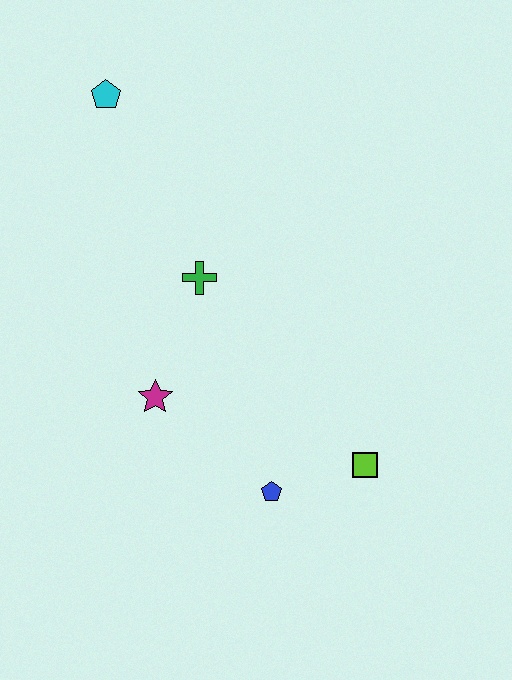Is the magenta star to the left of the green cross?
Yes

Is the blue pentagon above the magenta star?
No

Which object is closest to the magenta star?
The green cross is closest to the magenta star.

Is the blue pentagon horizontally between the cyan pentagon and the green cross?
No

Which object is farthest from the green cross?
The lime square is farthest from the green cross.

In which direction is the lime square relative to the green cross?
The lime square is below the green cross.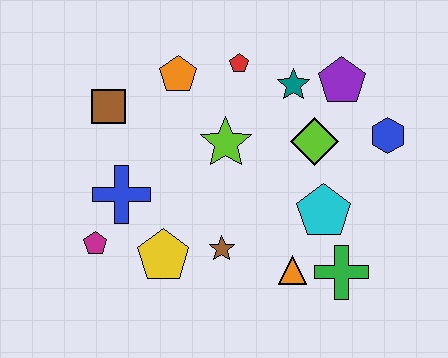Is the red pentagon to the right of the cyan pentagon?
No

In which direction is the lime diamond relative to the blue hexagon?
The lime diamond is to the left of the blue hexagon.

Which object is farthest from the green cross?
The brown square is farthest from the green cross.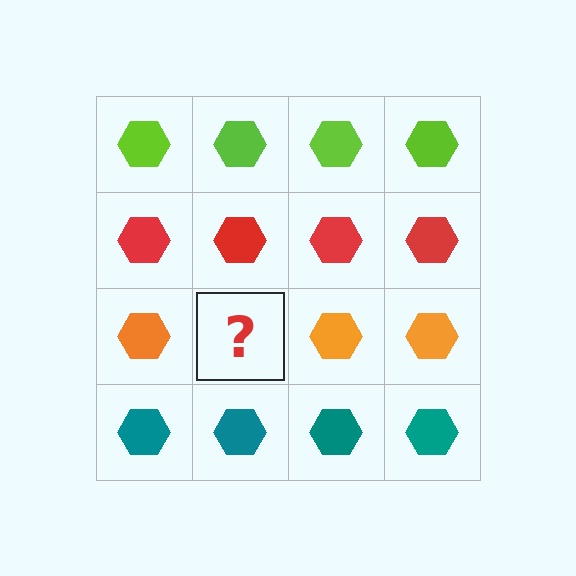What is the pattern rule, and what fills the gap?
The rule is that each row has a consistent color. The gap should be filled with an orange hexagon.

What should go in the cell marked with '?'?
The missing cell should contain an orange hexagon.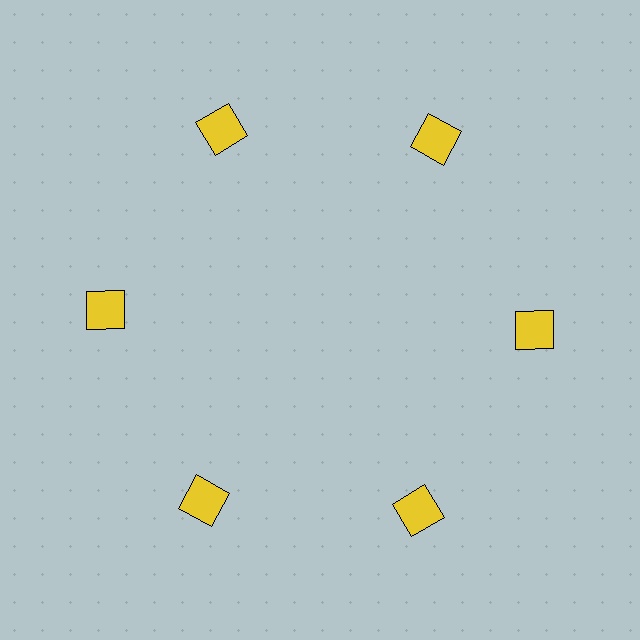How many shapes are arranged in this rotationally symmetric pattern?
There are 6 shapes, arranged in 6 groups of 1.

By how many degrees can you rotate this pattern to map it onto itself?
The pattern maps onto itself every 60 degrees of rotation.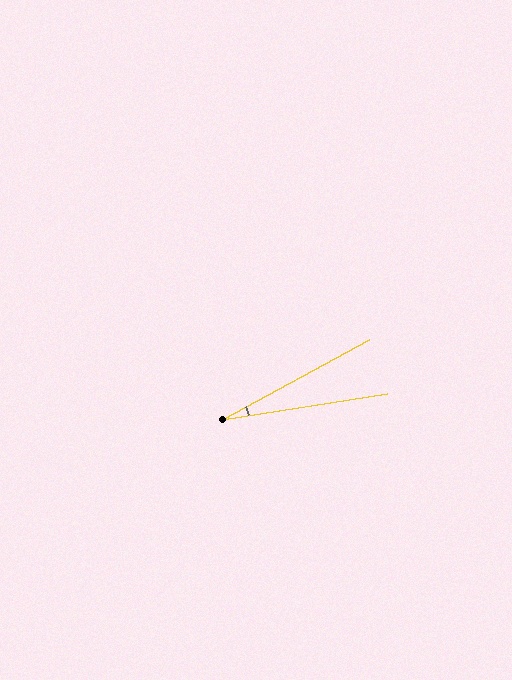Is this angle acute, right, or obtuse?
It is acute.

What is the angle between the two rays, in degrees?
Approximately 20 degrees.